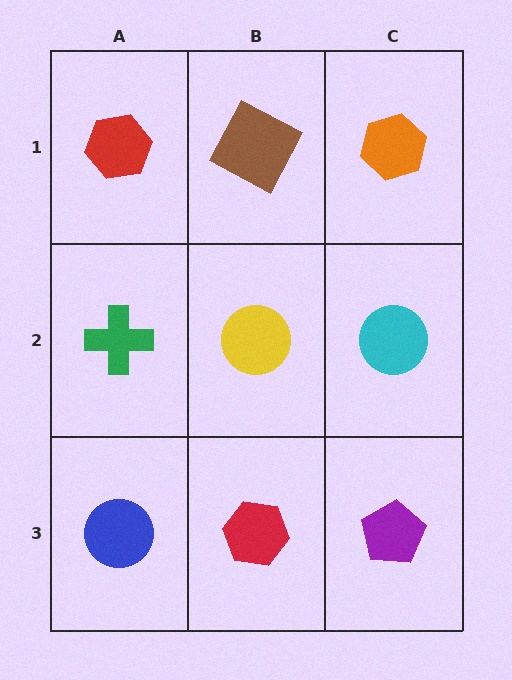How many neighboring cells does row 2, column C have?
3.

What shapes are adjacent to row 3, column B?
A yellow circle (row 2, column B), a blue circle (row 3, column A), a purple pentagon (row 3, column C).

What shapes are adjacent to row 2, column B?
A brown square (row 1, column B), a red hexagon (row 3, column B), a green cross (row 2, column A), a cyan circle (row 2, column C).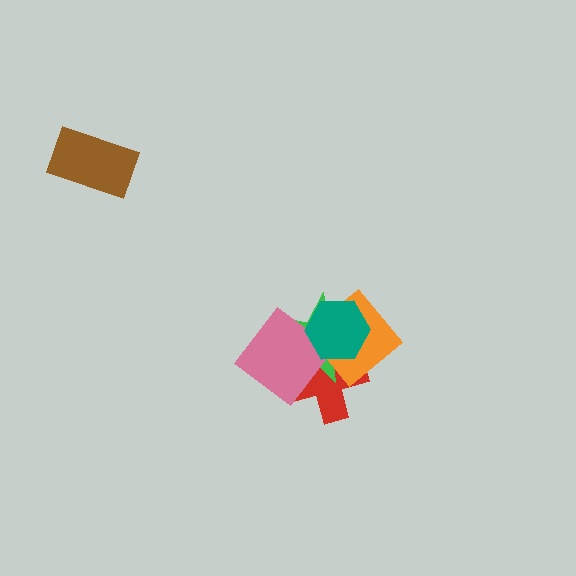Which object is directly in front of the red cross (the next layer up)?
The green star is directly in front of the red cross.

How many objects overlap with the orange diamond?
4 objects overlap with the orange diamond.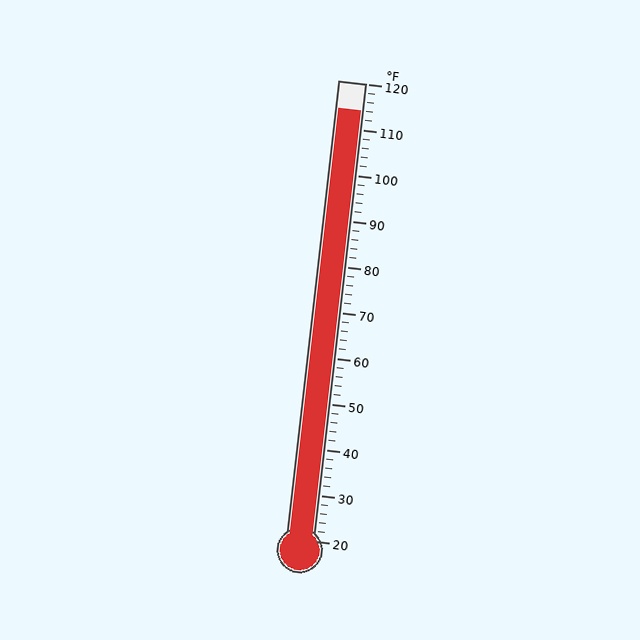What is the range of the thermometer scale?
The thermometer scale ranges from 20°F to 120°F.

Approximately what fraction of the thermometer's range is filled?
The thermometer is filled to approximately 95% of its range.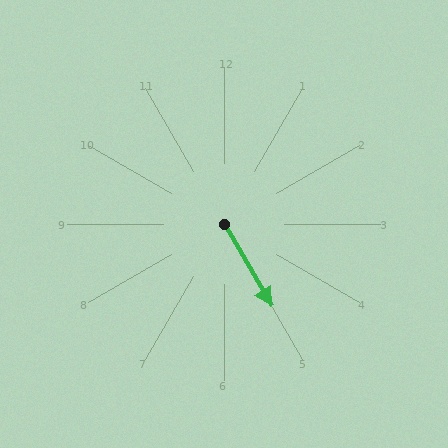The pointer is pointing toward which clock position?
Roughly 5 o'clock.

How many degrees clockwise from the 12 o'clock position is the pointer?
Approximately 150 degrees.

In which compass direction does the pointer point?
Southeast.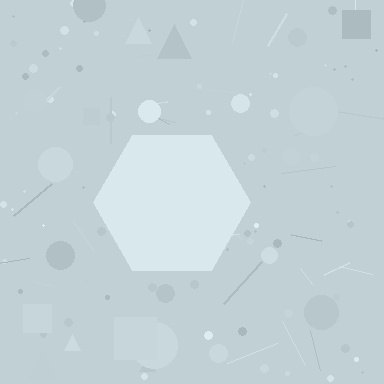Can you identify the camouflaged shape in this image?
The camouflaged shape is a hexagon.